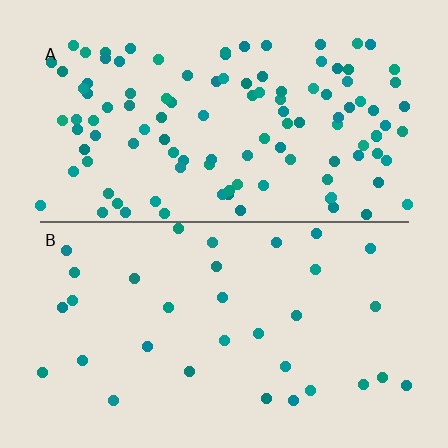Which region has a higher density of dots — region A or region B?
A (the top).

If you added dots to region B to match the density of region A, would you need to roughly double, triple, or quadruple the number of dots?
Approximately triple.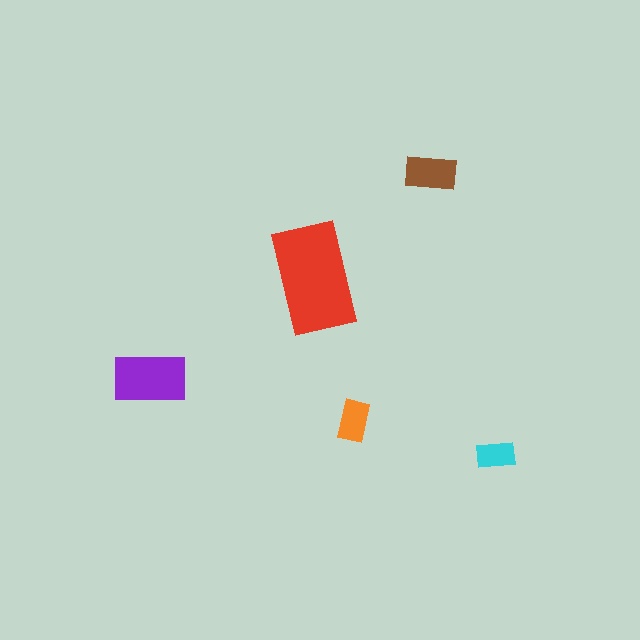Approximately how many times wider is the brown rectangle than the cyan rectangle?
About 1.5 times wider.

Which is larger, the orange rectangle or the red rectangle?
The red one.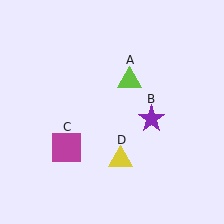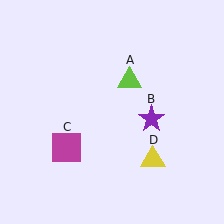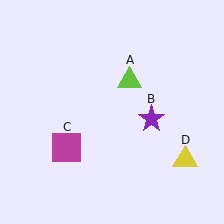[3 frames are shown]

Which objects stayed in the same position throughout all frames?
Lime triangle (object A) and purple star (object B) and magenta square (object C) remained stationary.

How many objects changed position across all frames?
1 object changed position: yellow triangle (object D).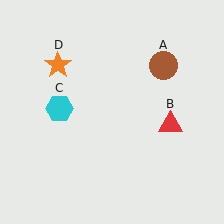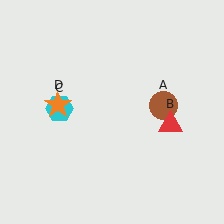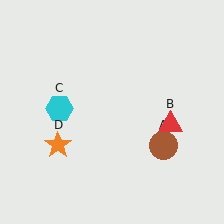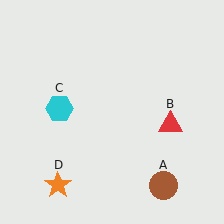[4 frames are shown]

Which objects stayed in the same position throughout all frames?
Red triangle (object B) and cyan hexagon (object C) remained stationary.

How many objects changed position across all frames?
2 objects changed position: brown circle (object A), orange star (object D).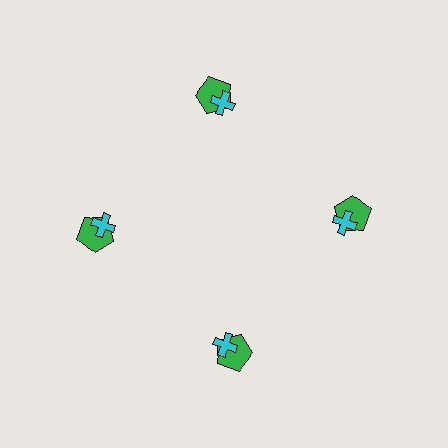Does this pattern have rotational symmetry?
Yes, this pattern has 4-fold rotational symmetry. It looks the same after rotating 90 degrees around the center.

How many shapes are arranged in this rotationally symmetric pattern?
There are 8 shapes, arranged in 4 groups of 2.